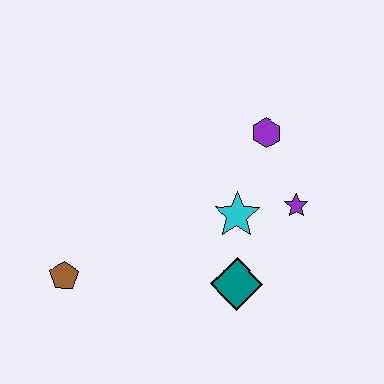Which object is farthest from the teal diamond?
The brown pentagon is farthest from the teal diamond.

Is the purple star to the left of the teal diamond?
No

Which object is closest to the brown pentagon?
The teal diamond is closest to the brown pentagon.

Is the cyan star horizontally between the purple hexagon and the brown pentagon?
Yes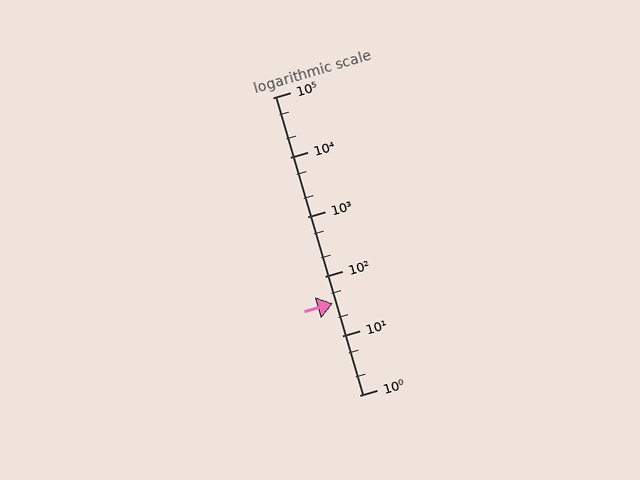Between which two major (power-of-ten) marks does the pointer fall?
The pointer is between 10 and 100.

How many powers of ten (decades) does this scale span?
The scale spans 5 decades, from 1 to 100000.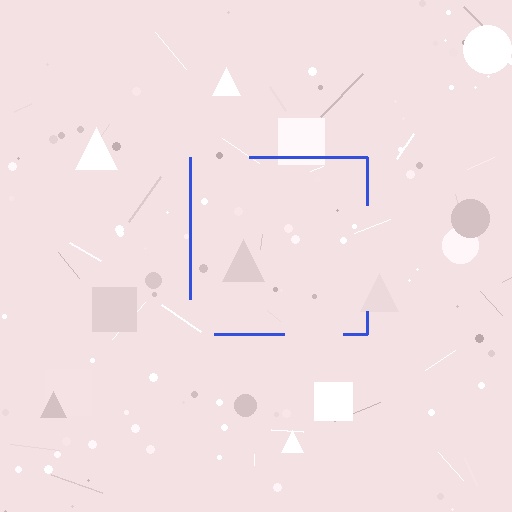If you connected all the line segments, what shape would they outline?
They would outline a square.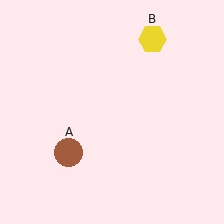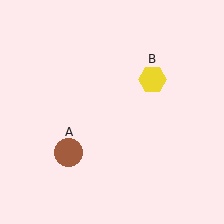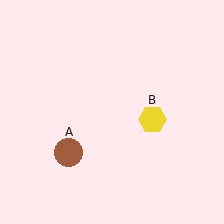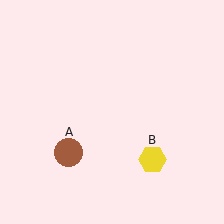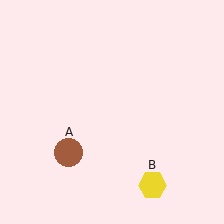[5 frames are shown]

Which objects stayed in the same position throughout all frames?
Brown circle (object A) remained stationary.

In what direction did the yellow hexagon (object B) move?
The yellow hexagon (object B) moved down.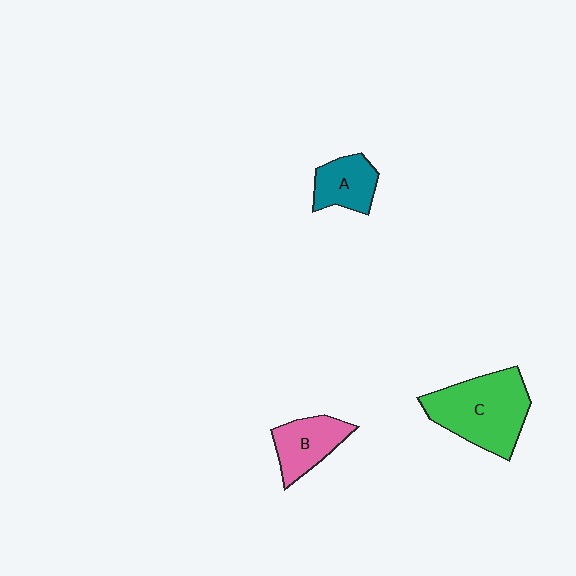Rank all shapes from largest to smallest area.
From largest to smallest: C (green), B (pink), A (teal).